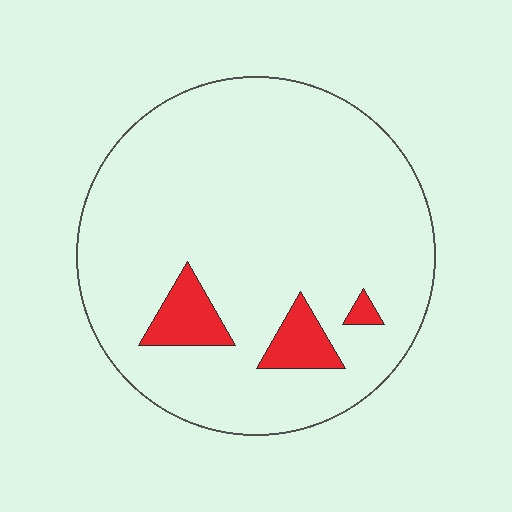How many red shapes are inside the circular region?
3.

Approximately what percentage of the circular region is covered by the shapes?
Approximately 10%.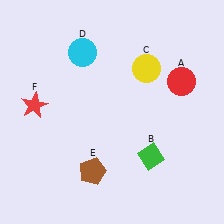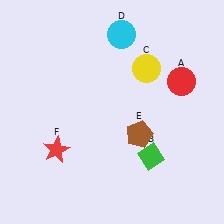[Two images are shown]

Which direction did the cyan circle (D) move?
The cyan circle (D) moved right.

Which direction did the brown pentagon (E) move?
The brown pentagon (E) moved right.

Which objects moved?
The objects that moved are: the cyan circle (D), the brown pentagon (E), the red star (F).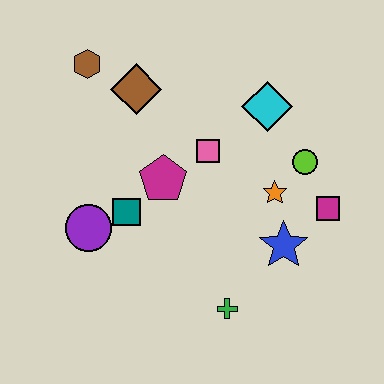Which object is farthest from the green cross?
The brown hexagon is farthest from the green cross.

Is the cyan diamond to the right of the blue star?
No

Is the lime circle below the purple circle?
No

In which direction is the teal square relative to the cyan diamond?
The teal square is to the left of the cyan diamond.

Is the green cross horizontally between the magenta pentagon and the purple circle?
No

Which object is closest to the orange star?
The lime circle is closest to the orange star.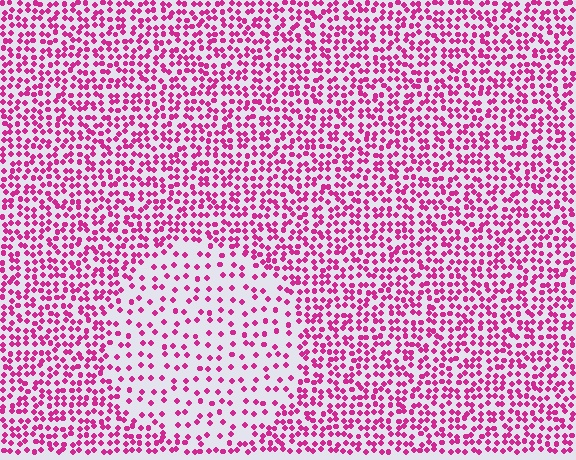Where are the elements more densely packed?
The elements are more densely packed outside the circle boundary.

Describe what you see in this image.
The image contains small magenta elements arranged at two different densities. A circle-shaped region is visible where the elements are less densely packed than the surrounding area.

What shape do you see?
I see a circle.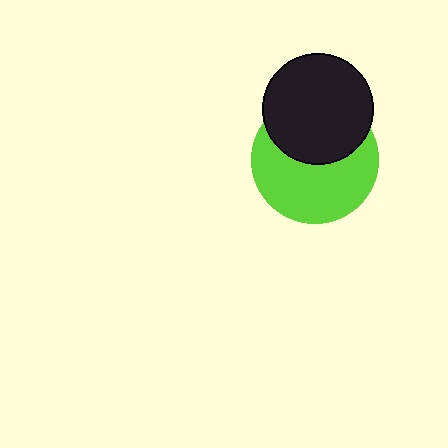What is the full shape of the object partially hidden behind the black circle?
The partially hidden object is a lime circle.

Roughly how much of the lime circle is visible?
About half of it is visible (roughly 59%).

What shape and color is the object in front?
The object in front is a black circle.